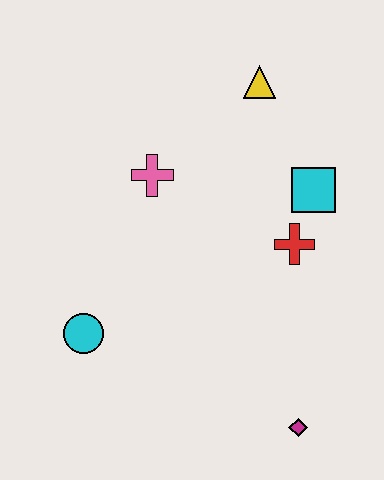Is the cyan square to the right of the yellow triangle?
Yes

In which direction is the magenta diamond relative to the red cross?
The magenta diamond is below the red cross.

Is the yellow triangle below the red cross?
No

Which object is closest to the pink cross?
The yellow triangle is closest to the pink cross.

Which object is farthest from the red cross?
The cyan circle is farthest from the red cross.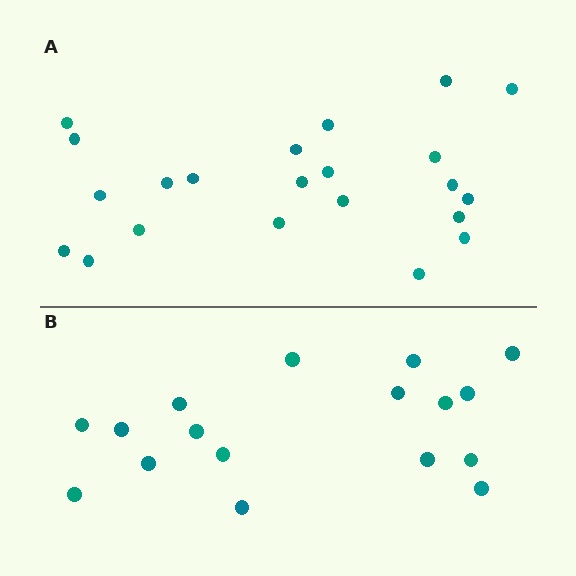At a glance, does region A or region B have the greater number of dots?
Region A (the top region) has more dots.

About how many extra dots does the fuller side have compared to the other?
Region A has about 5 more dots than region B.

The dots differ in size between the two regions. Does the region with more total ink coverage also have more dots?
No. Region B has more total ink coverage because its dots are larger, but region A actually contains more individual dots. Total area can be misleading — the number of items is what matters here.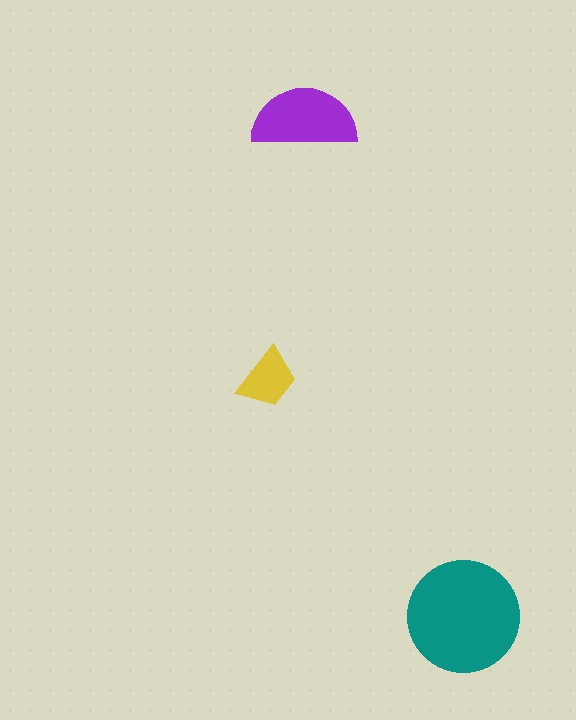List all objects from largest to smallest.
The teal circle, the purple semicircle, the yellow trapezoid.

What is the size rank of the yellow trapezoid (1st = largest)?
3rd.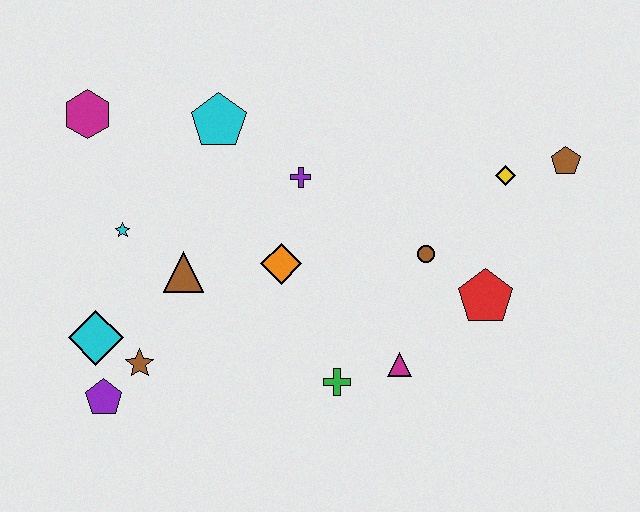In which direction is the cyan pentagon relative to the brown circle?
The cyan pentagon is to the left of the brown circle.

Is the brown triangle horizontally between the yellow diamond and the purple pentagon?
Yes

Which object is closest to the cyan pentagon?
The purple cross is closest to the cyan pentagon.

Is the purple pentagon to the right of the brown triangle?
No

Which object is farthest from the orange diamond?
The brown pentagon is farthest from the orange diamond.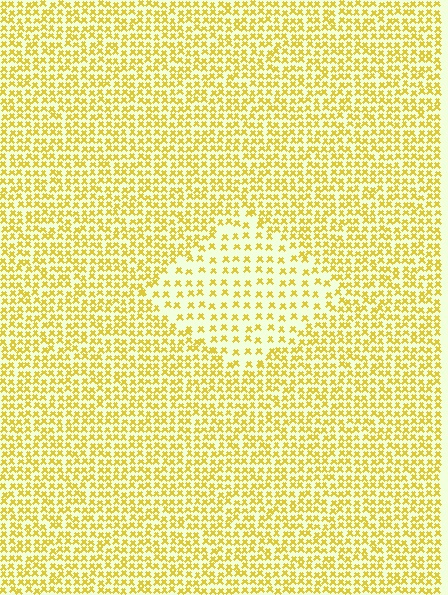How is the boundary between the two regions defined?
The boundary is defined by a change in element density (approximately 2.1x ratio). All elements are the same color, size, and shape.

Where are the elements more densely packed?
The elements are more densely packed outside the diamond boundary.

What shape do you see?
I see a diamond.